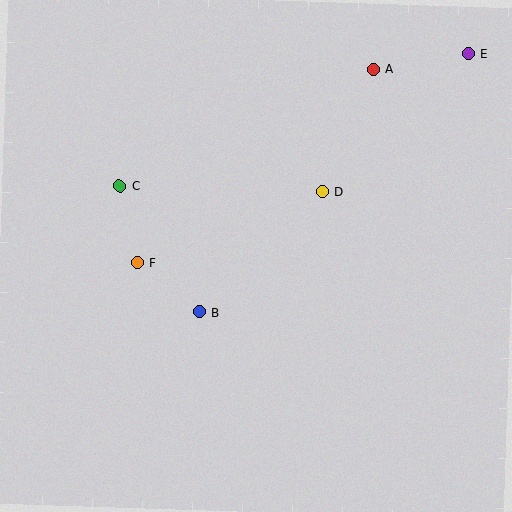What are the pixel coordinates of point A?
Point A is at (373, 69).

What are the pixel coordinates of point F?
Point F is at (137, 262).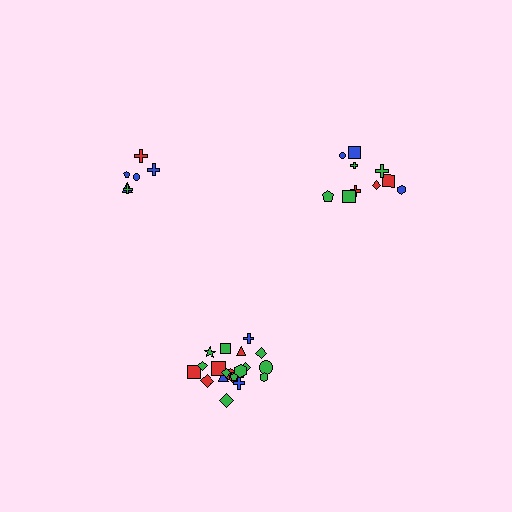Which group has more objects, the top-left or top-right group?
The top-right group.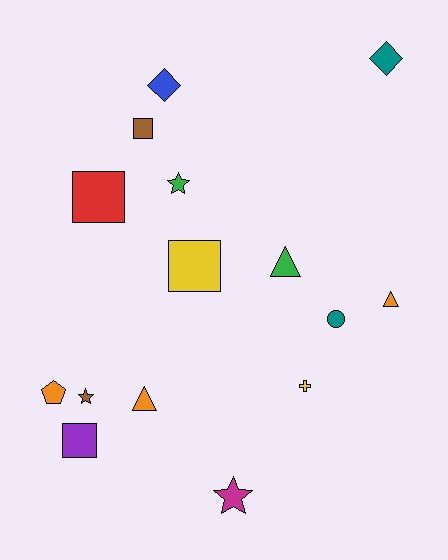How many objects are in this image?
There are 15 objects.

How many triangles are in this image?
There are 3 triangles.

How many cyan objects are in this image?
There are no cyan objects.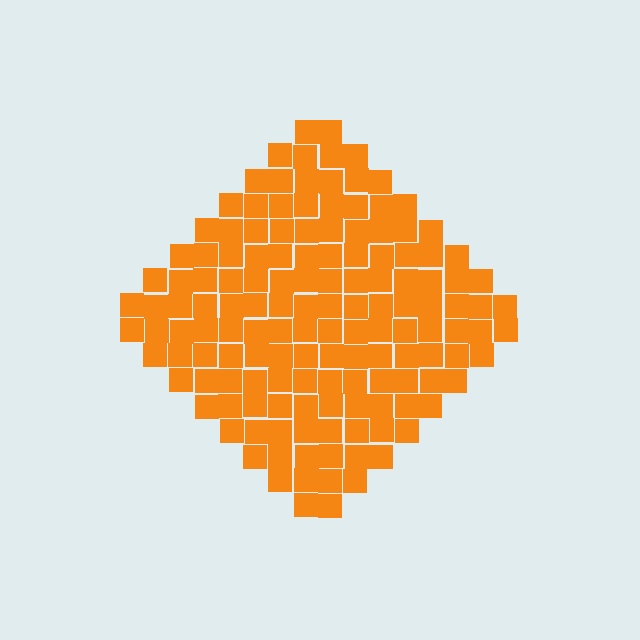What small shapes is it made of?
It is made of small squares.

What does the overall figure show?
The overall figure shows a diamond.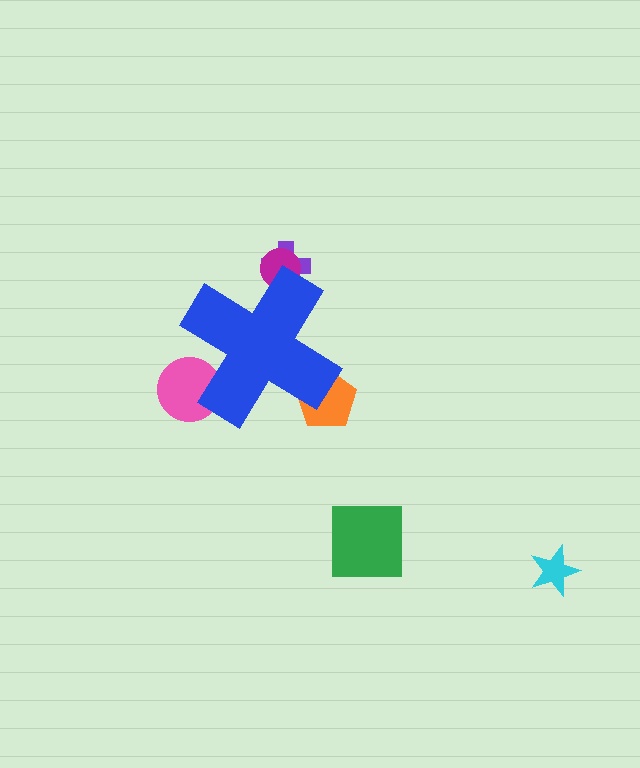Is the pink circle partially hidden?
Yes, the pink circle is partially hidden behind the blue cross.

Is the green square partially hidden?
No, the green square is fully visible.